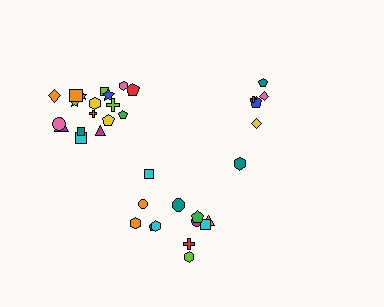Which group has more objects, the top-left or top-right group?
The top-left group.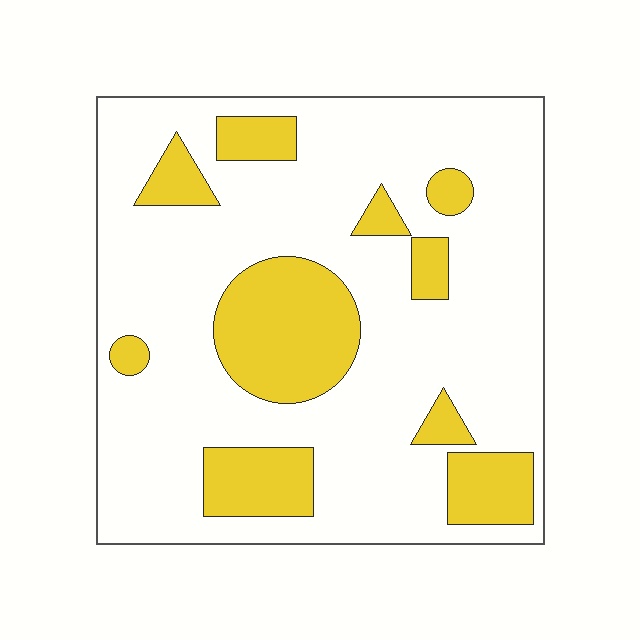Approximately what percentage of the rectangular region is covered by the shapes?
Approximately 25%.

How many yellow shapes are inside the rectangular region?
10.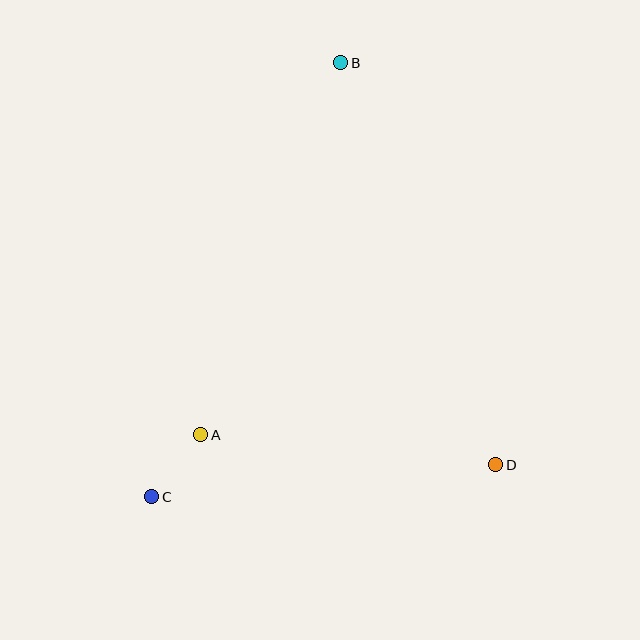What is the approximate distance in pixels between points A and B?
The distance between A and B is approximately 397 pixels.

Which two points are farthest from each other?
Points B and C are farthest from each other.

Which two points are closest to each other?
Points A and C are closest to each other.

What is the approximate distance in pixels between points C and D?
The distance between C and D is approximately 346 pixels.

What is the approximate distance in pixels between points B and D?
The distance between B and D is approximately 431 pixels.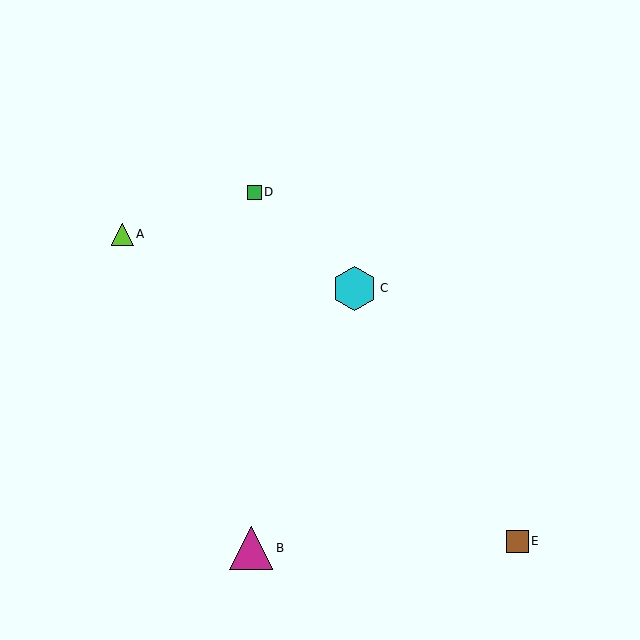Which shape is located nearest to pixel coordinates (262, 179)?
The green square (labeled D) at (255, 192) is nearest to that location.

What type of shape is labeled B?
Shape B is a magenta triangle.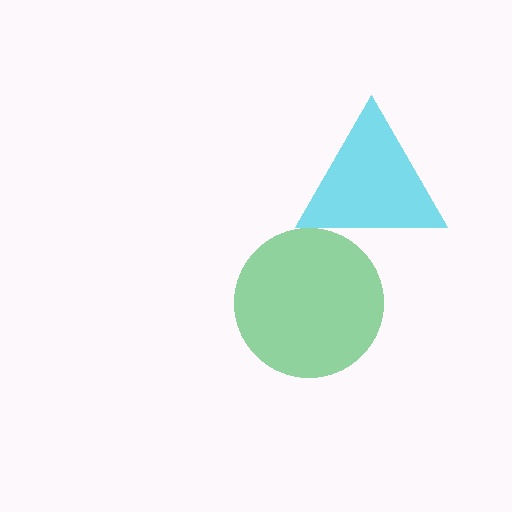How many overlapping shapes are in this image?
There are 2 overlapping shapes in the image.